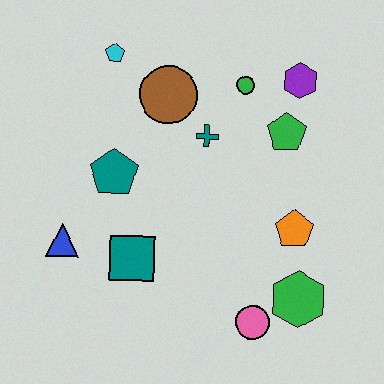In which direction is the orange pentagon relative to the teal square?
The orange pentagon is to the right of the teal square.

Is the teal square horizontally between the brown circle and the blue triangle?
Yes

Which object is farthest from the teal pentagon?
The green hexagon is farthest from the teal pentagon.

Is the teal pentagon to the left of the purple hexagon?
Yes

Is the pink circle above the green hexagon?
No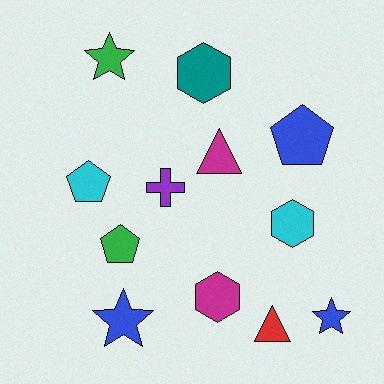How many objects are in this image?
There are 12 objects.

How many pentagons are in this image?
There are 3 pentagons.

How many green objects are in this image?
There are 2 green objects.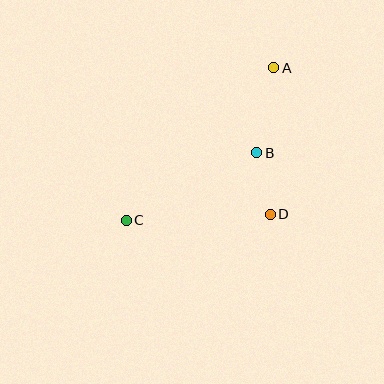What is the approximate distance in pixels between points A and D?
The distance between A and D is approximately 147 pixels.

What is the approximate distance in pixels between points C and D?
The distance between C and D is approximately 144 pixels.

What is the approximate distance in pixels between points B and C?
The distance between B and C is approximately 147 pixels.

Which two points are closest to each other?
Points B and D are closest to each other.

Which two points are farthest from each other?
Points A and C are farthest from each other.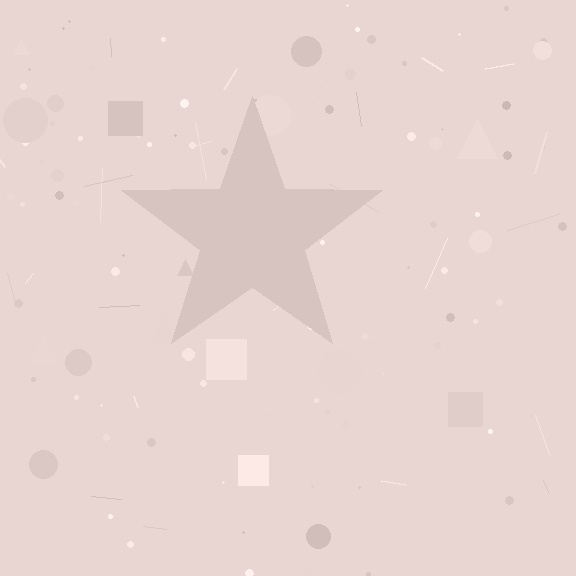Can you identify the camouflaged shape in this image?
The camouflaged shape is a star.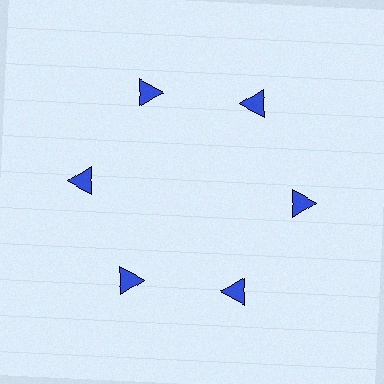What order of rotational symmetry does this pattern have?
This pattern has 6-fold rotational symmetry.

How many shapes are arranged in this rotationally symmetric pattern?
There are 6 shapes, arranged in 6 groups of 1.